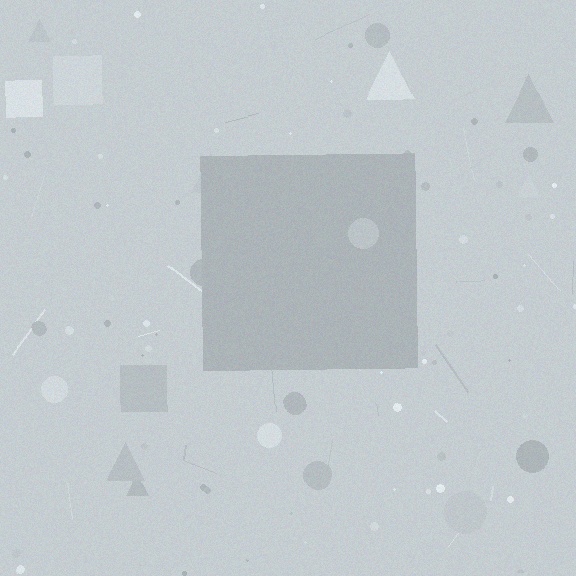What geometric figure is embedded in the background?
A square is embedded in the background.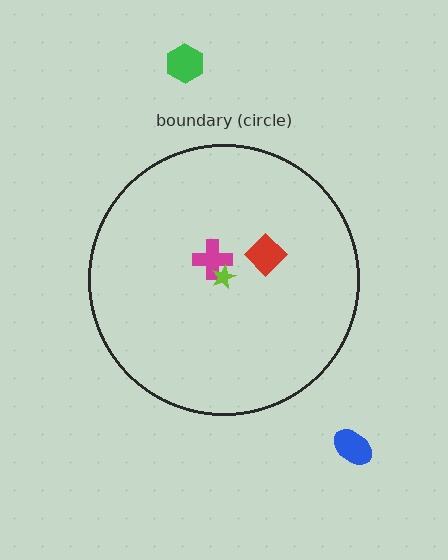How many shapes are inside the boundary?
3 inside, 2 outside.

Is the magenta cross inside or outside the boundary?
Inside.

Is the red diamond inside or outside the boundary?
Inside.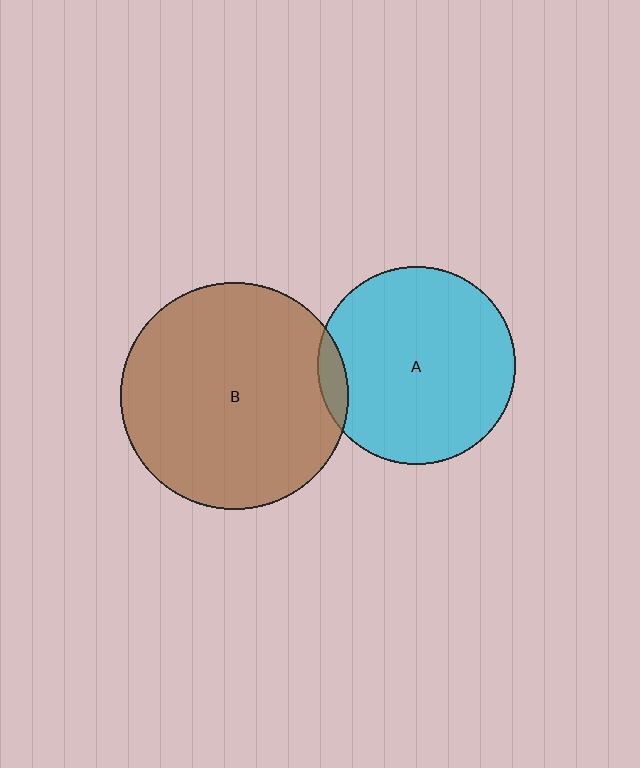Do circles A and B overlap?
Yes.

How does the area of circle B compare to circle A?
Approximately 1.3 times.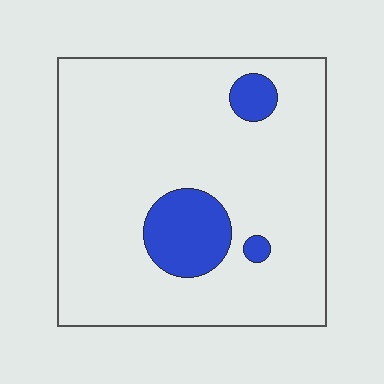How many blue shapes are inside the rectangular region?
3.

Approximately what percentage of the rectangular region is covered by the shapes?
Approximately 10%.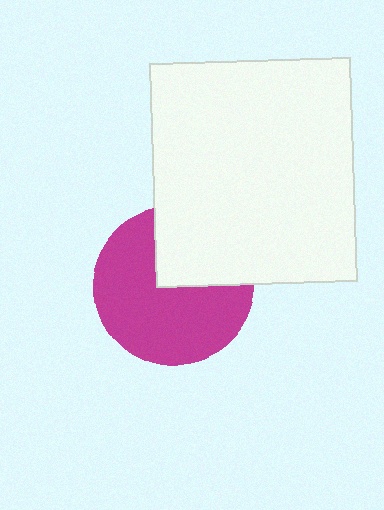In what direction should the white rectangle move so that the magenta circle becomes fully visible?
The white rectangle should move up. That is the shortest direction to clear the overlap and leave the magenta circle fully visible.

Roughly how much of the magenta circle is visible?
Most of it is visible (roughly 67%).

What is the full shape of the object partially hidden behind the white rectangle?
The partially hidden object is a magenta circle.